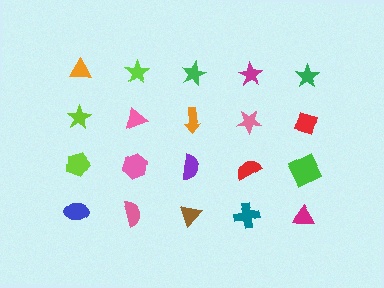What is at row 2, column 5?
A red diamond.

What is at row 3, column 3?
A purple semicircle.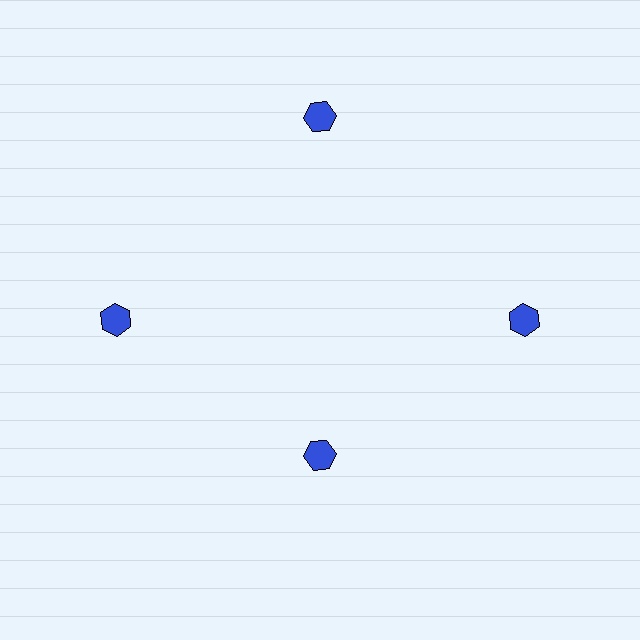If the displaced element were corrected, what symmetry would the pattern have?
It would have 4-fold rotational symmetry — the pattern would map onto itself every 90 degrees.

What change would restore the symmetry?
The symmetry would be restored by moving it outward, back onto the ring so that all 4 hexagons sit at equal angles and equal distance from the center.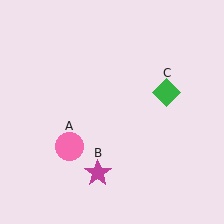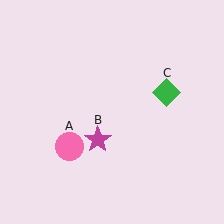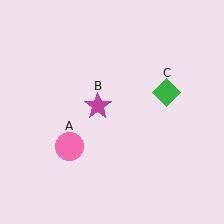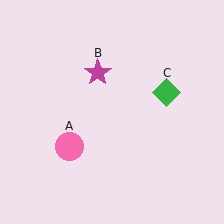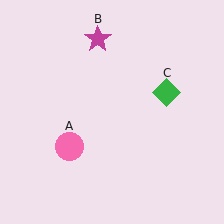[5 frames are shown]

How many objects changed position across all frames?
1 object changed position: magenta star (object B).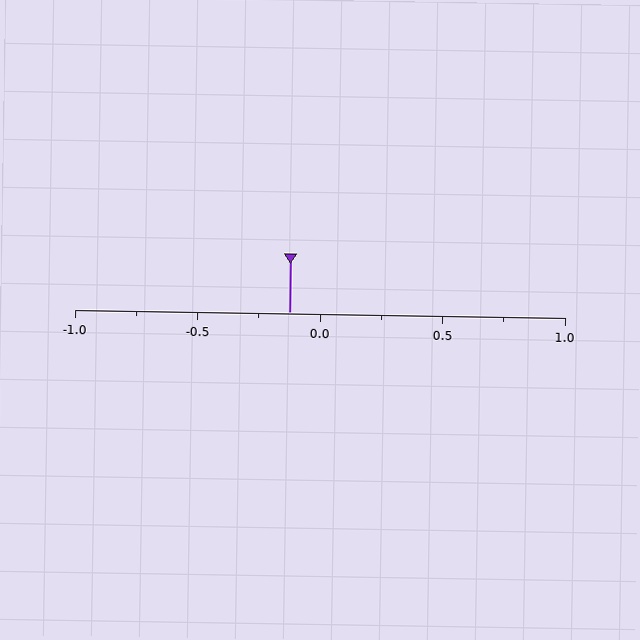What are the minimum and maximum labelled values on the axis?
The axis runs from -1.0 to 1.0.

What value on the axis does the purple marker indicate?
The marker indicates approximately -0.12.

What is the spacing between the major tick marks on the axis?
The major ticks are spaced 0.5 apart.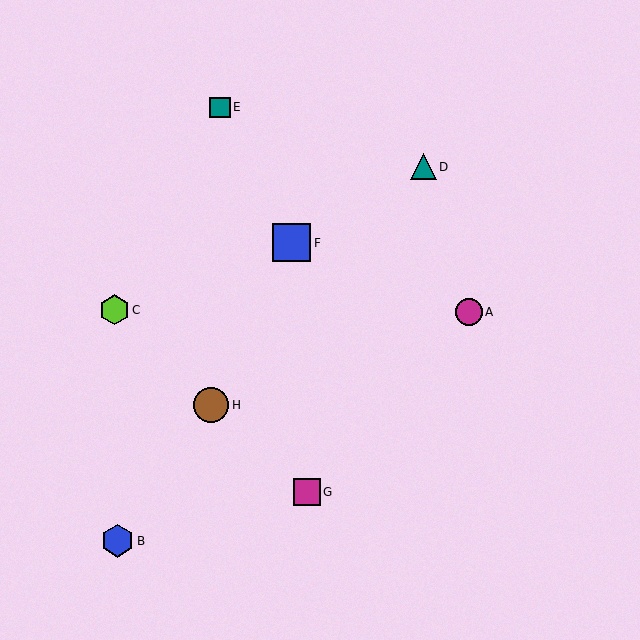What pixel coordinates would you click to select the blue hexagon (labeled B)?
Click at (117, 541) to select the blue hexagon B.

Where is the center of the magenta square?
The center of the magenta square is at (307, 492).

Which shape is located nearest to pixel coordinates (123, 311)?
The lime hexagon (labeled C) at (114, 310) is nearest to that location.